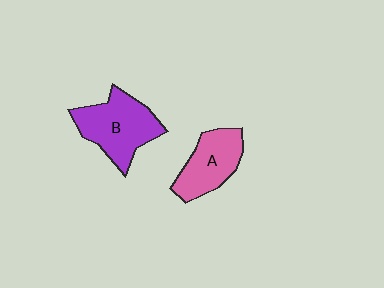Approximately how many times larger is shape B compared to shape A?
Approximately 1.3 times.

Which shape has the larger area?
Shape B (purple).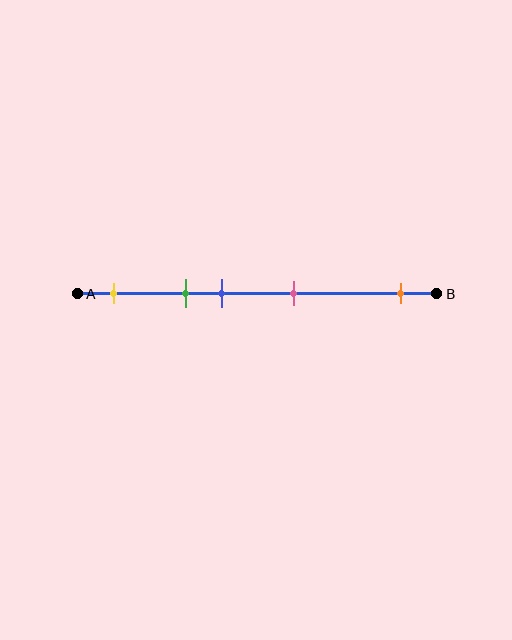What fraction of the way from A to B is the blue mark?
The blue mark is approximately 40% (0.4) of the way from A to B.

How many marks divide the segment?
There are 5 marks dividing the segment.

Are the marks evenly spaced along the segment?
No, the marks are not evenly spaced.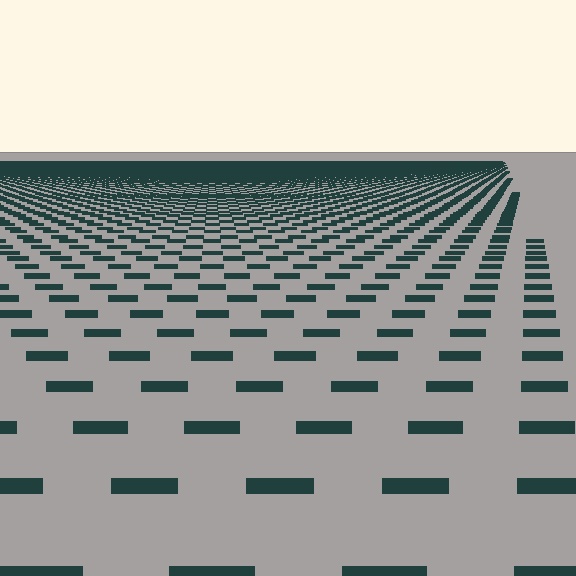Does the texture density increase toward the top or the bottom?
Density increases toward the top.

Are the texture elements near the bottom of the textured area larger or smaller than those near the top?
Larger. Near the bottom, elements are closer to the viewer and appear at a bigger on-screen size.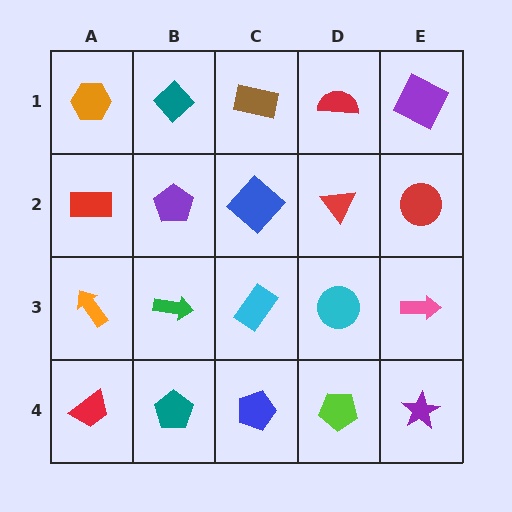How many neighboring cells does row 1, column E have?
2.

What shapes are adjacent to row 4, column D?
A cyan circle (row 3, column D), a blue pentagon (row 4, column C), a purple star (row 4, column E).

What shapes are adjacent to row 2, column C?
A brown rectangle (row 1, column C), a cyan rectangle (row 3, column C), a purple pentagon (row 2, column B), a red triangle (row 2, column D).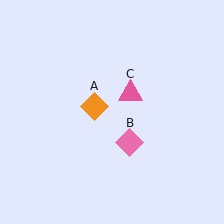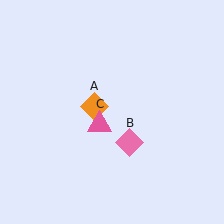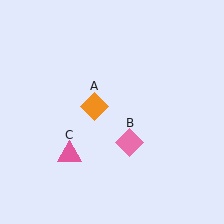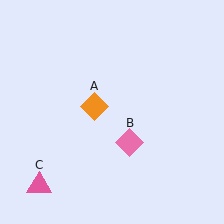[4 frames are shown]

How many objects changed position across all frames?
1 object changed position: pink triangle (object C).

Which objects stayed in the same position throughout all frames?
Orange diamond (object A) and pink diamond (object B) remained stationary.